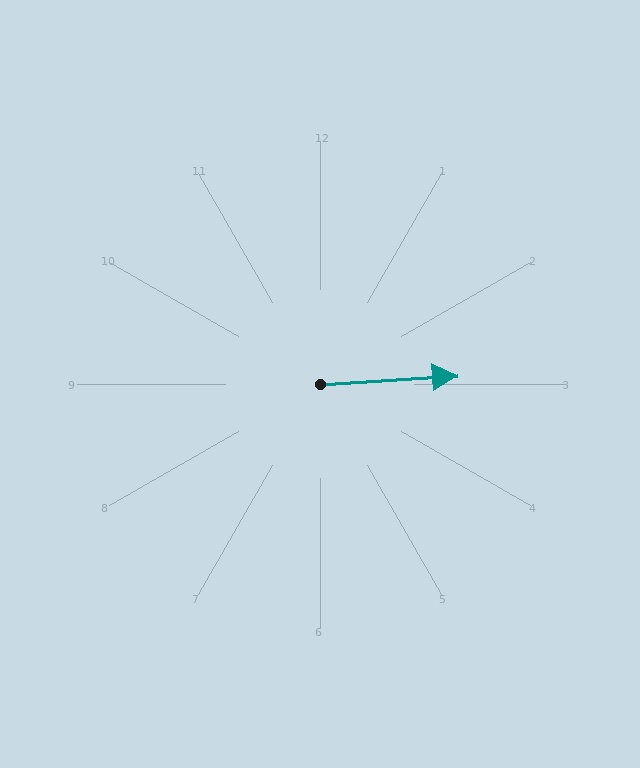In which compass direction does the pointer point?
East.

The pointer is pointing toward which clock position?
Roughly 3 o'clock.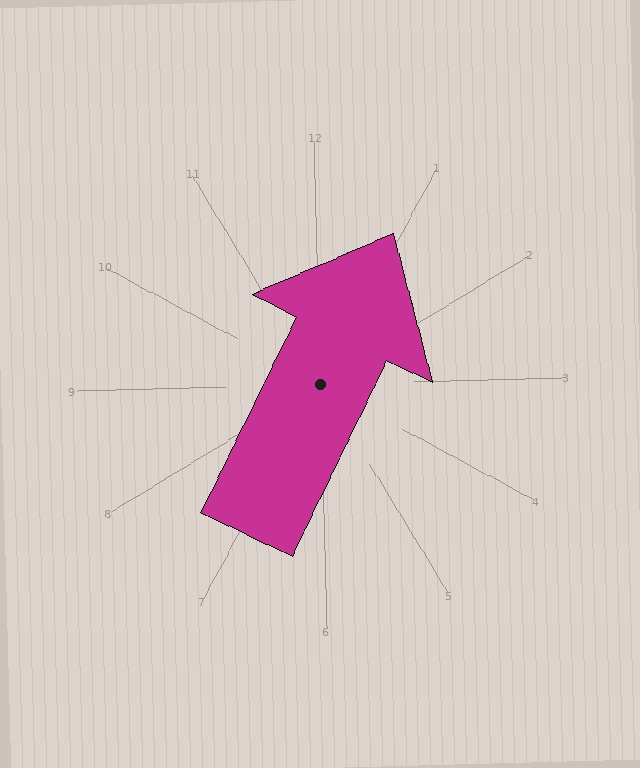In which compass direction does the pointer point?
Northeast.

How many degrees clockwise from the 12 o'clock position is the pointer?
Approximately 28 degrees.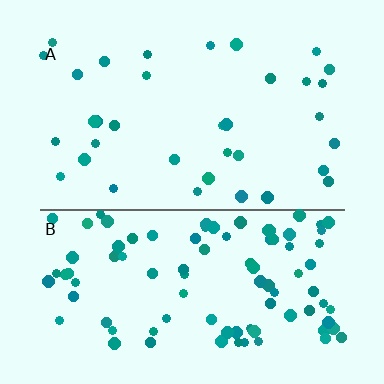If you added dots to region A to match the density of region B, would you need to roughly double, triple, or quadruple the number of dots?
Approximately triple.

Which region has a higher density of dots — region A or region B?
B (the bottom).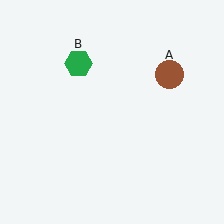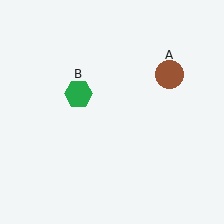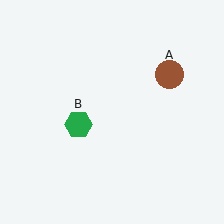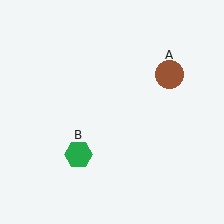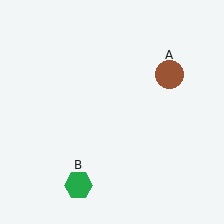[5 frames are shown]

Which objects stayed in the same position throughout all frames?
Brown circle (object A) remained stationary.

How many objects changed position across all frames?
1 object changed position: green hexagon (object B).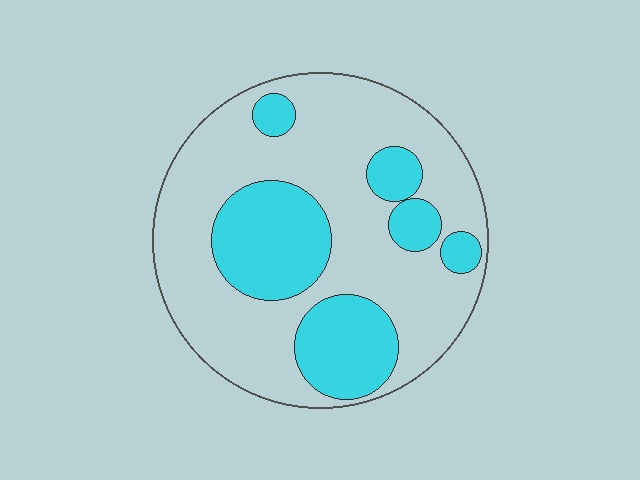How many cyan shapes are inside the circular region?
6.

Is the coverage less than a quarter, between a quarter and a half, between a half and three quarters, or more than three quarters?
Between a quarter and a half.